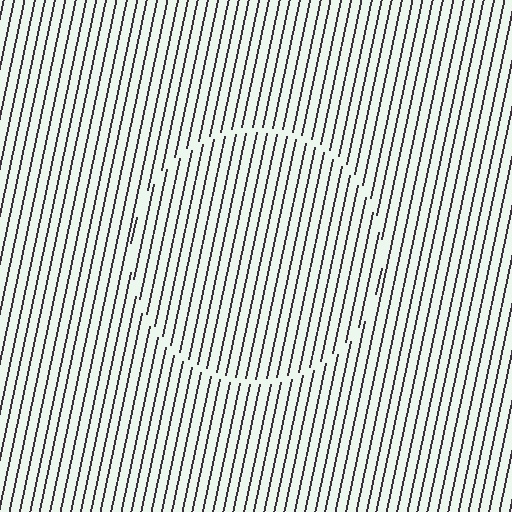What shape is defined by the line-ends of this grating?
An illusory circle. The interior of the shape contains the same grating, shifted by half a period — the contour is defined by the phase discontinuity where line-ends from the inner and outer gratings abut.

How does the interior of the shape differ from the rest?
The interior of the shape contains the same grating, shifted by half a period — the contour is defined by the phase discontinuity where line-ends from the inner and outer gratings abut.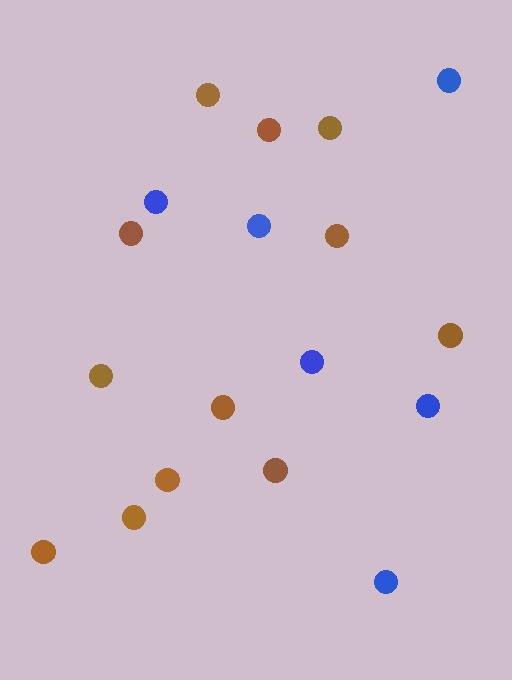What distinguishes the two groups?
There are 2 groups: one group of brown circles (12) and one group of blue circles (6).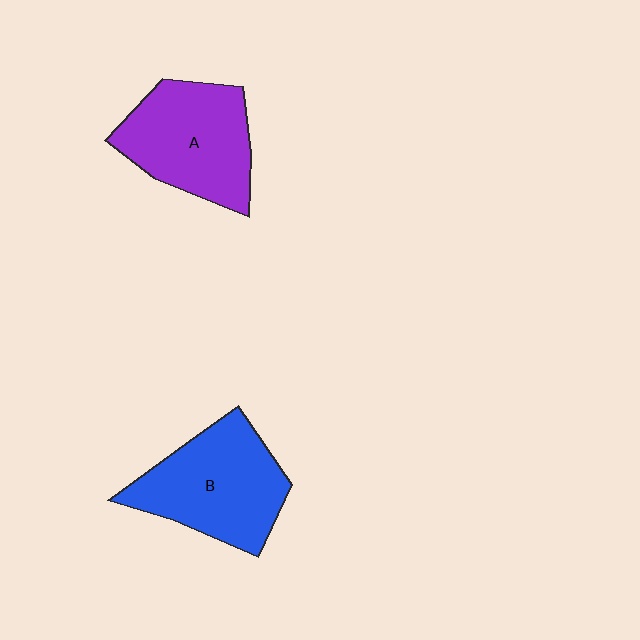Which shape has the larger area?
Shape B (blue).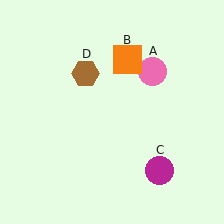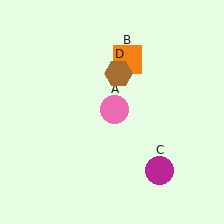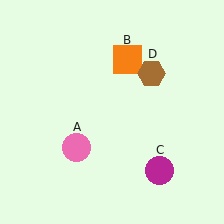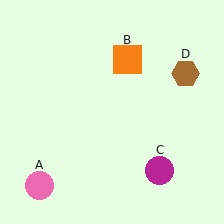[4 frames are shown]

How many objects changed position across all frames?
2 objects changed position: pink circle (object A), brown hexagon (object D).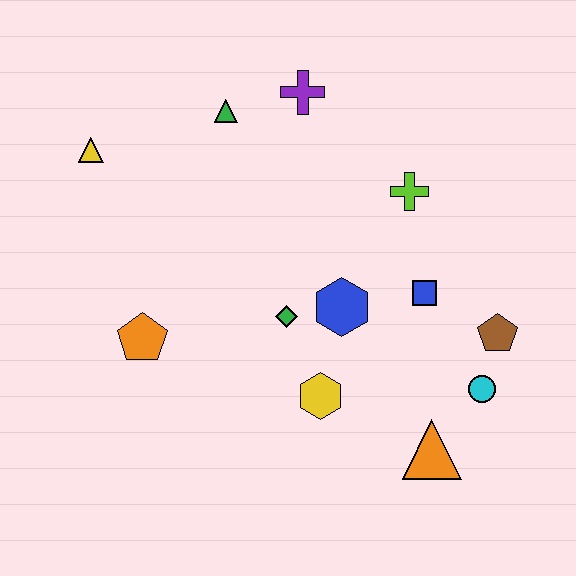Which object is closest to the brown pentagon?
The cyan circle is closest to the brown pentagon.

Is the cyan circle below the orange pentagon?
Yes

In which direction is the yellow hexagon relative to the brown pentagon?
The yellow hexagon is to the left of the brown pentagon.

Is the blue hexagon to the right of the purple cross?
Yes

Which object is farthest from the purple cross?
The orange triangle is farthest from the purple cross.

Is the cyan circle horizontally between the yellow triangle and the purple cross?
No